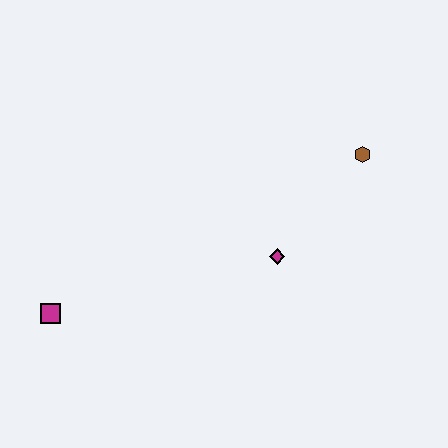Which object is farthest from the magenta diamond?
The magenta square is farthest from the magenta diamond.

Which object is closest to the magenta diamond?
The brown hexagon is closest to the magenta diamond.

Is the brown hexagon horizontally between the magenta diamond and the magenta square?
No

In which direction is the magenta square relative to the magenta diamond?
The magenta square is to the left of the magenta diamond.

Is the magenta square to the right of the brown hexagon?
No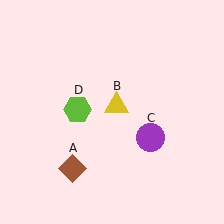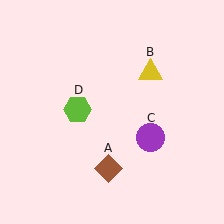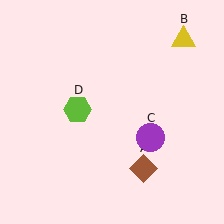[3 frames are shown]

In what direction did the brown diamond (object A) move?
The brown diamond (object A) moved right.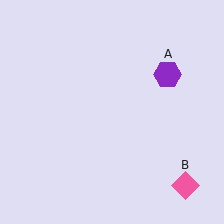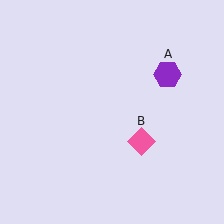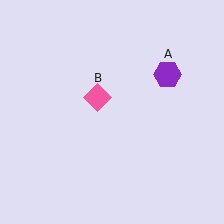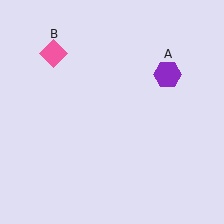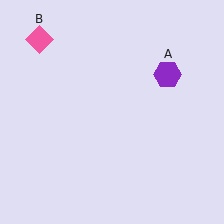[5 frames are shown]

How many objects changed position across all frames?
1 object changed position: pink diamond (object B).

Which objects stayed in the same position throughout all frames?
Purple hexagon (object A) remained stationary.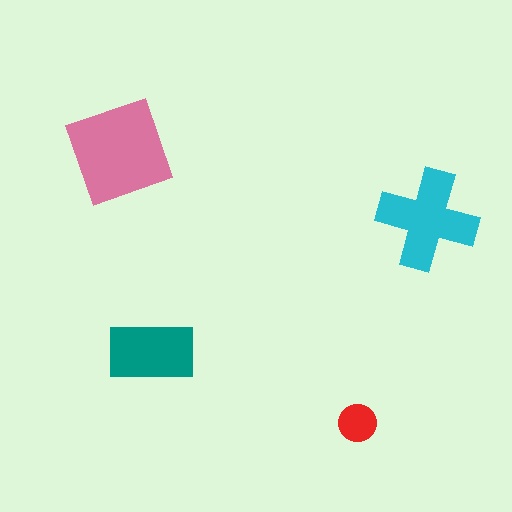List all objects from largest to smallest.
The pink square, the cyan cross, the teal rectangle, the red circle.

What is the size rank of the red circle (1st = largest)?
4th.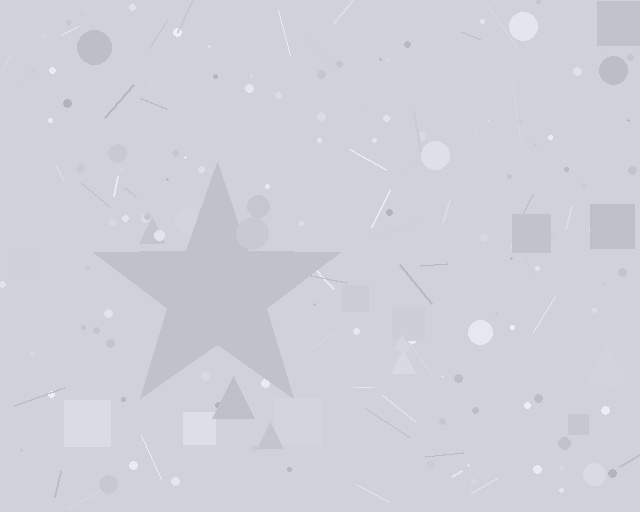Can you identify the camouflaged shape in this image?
The camouflaged shape is a star.